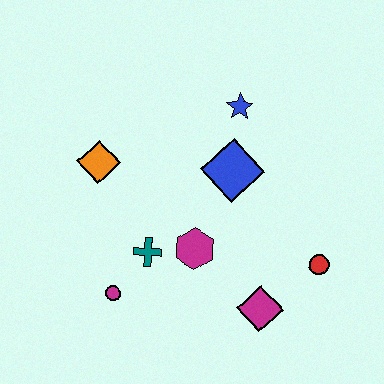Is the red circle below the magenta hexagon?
Yes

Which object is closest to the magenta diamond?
The red circle is closest to the magenta diamond.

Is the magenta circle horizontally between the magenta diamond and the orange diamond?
Yes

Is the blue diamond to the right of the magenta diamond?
No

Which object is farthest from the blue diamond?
The magenta circle is farthest from the blue diamond.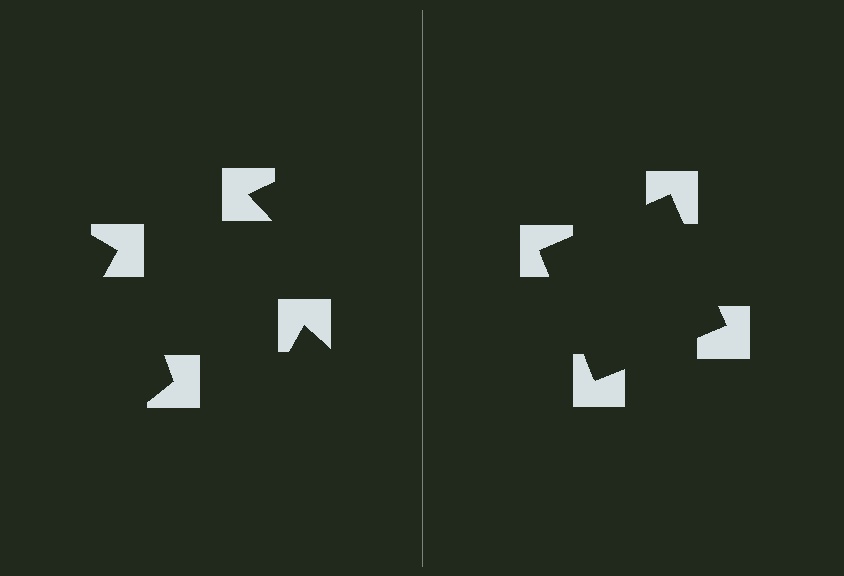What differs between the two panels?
The notched squares are positioned identically on both sides; only the wedge orientations differ. On the right they align to a square; on the left they are misaligned.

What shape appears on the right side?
An illusory square.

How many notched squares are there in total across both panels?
8 — 4 on each side.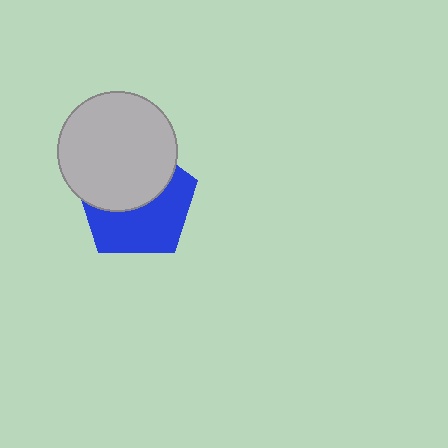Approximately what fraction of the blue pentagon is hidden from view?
Roughly 48% of the blue pentagon is hidden behind the light gray circle.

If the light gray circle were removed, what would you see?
You would see the complete blue pentagon.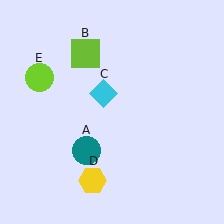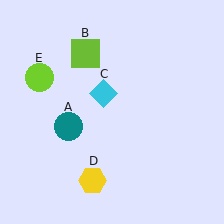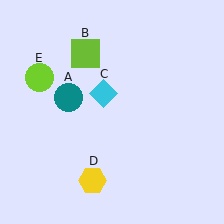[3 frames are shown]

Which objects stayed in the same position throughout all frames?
Lime square (object B) and cyan diamond (object C) and yellow hexagon (object D) and lime circle (object E) remained stationary.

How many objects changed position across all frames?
1 object changed position: teal circle (object A).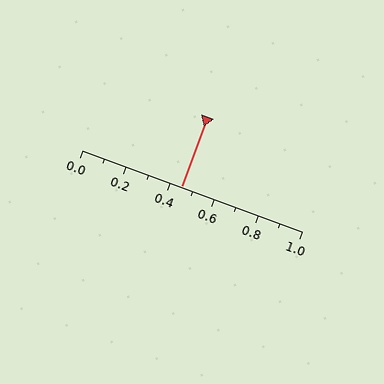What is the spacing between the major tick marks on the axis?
The major ticks are spaced 0.2 apart.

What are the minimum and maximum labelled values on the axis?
The axis runs from 0.0 to 1.0.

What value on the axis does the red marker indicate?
The marker indicates approximately 0.45.